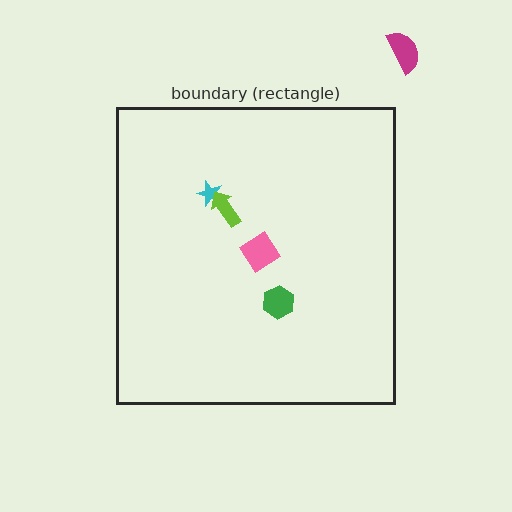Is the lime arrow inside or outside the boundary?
Inside.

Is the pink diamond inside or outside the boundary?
Inside.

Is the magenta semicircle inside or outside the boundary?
Outside.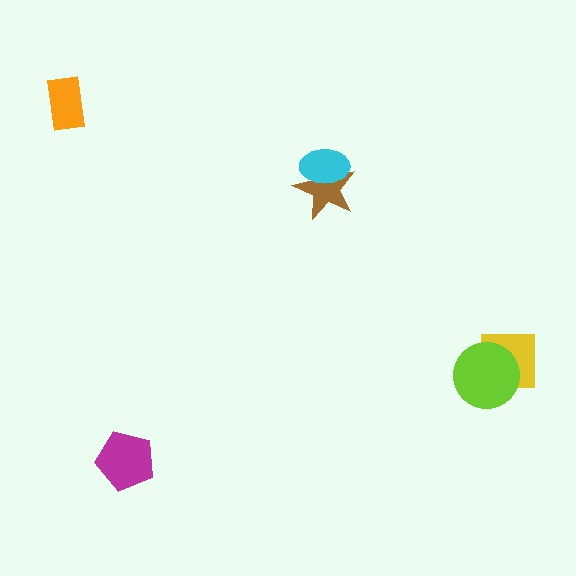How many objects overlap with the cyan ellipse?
1 object overlaps with the cyan ellipse.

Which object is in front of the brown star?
The cyan ellipse is in front of the brown star.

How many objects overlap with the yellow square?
1 object overlaps with the yellow square.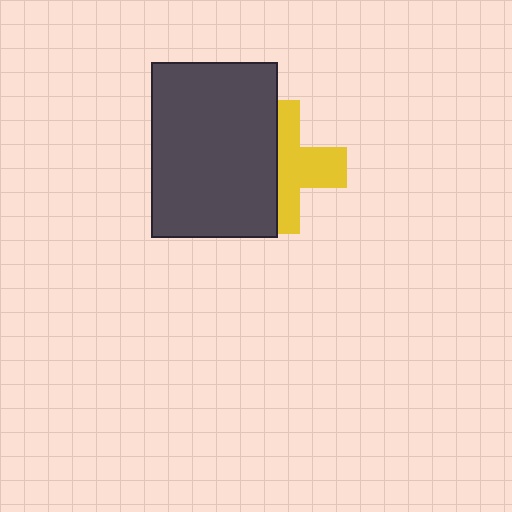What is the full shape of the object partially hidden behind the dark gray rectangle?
The partially hidden object is a yellow cross.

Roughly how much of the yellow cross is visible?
About half of it is visible (roughly 53%).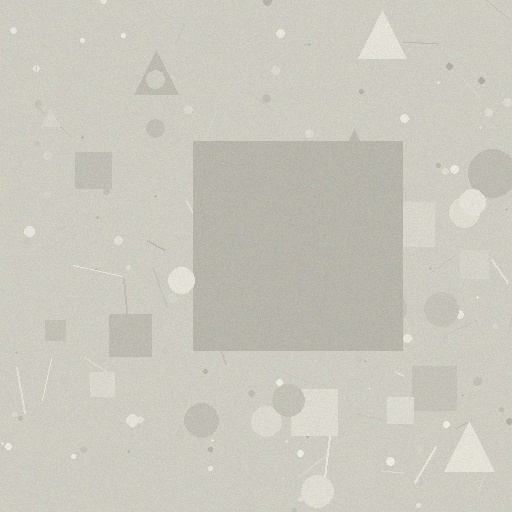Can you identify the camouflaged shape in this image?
The camouflaged shape is a square.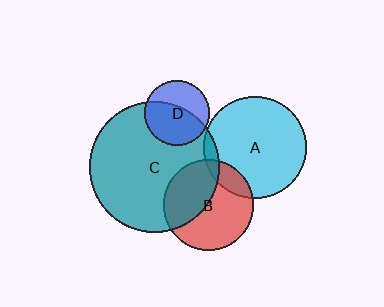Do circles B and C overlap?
Yes.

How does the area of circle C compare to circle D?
Approximately 4.0 times.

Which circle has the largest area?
Circle C (teal).